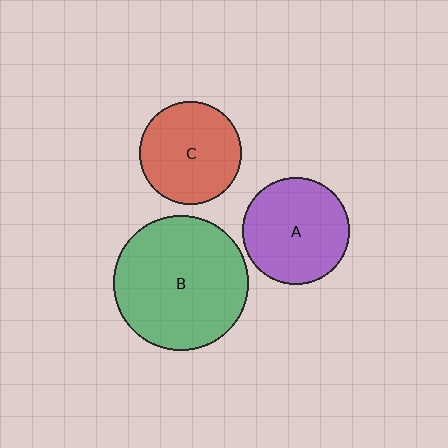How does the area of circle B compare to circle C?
Approximately 1.7 times.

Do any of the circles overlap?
No, none of the circles overlap.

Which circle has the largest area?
Circle B (green).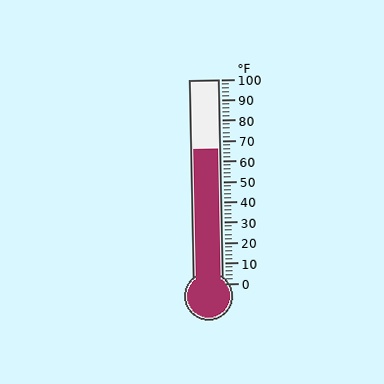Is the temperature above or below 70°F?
The temperature is below 70°F.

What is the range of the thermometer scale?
The thermometer scale ranges from 0°F to 100°F.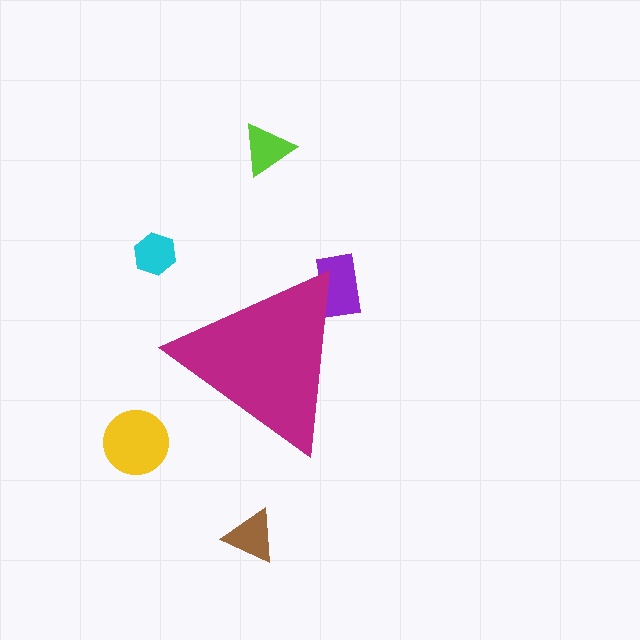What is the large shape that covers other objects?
A magenta triangle.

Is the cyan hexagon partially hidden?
No, the cyan hexagon is fully visible.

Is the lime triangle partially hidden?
No, the lime triangle is fully visible.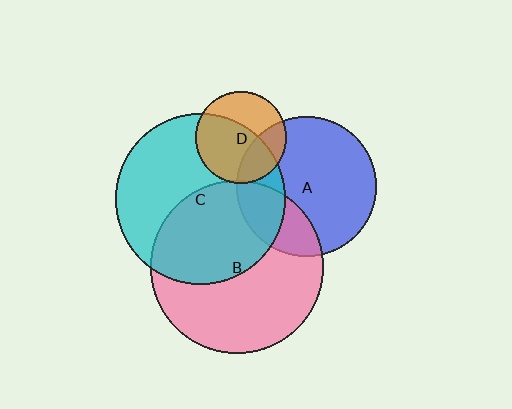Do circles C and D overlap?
Yes.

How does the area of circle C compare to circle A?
Approximately 1.5 times.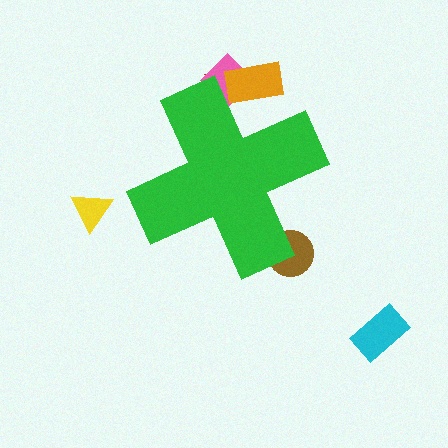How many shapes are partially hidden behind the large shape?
4 shapes are partially hidden.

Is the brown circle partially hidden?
Yes, the brown circle is partially hidden behind the green cross.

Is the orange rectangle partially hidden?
Yes, the orange rectangle is partially hidden behind the green cross.